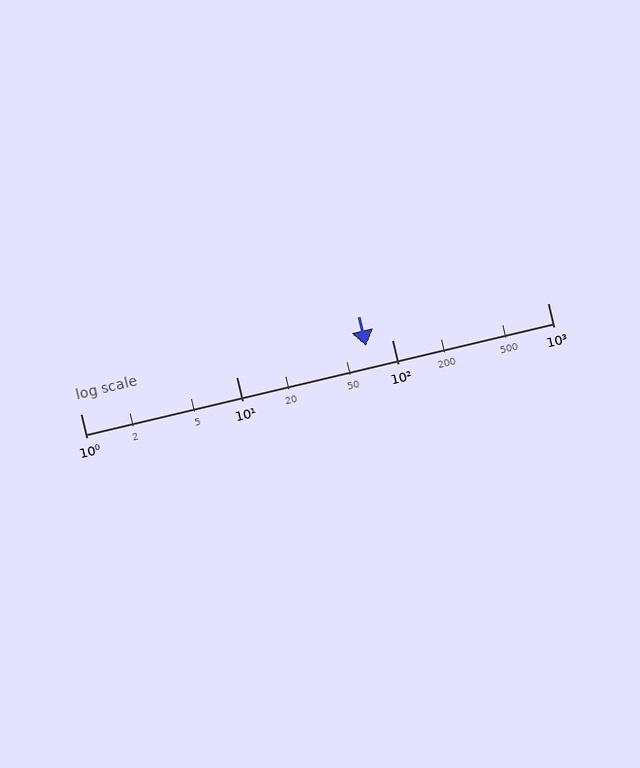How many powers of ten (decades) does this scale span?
The scale spans 3 decades, from 1 to 1000.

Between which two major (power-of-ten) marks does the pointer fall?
The pointer is between 10 and 100.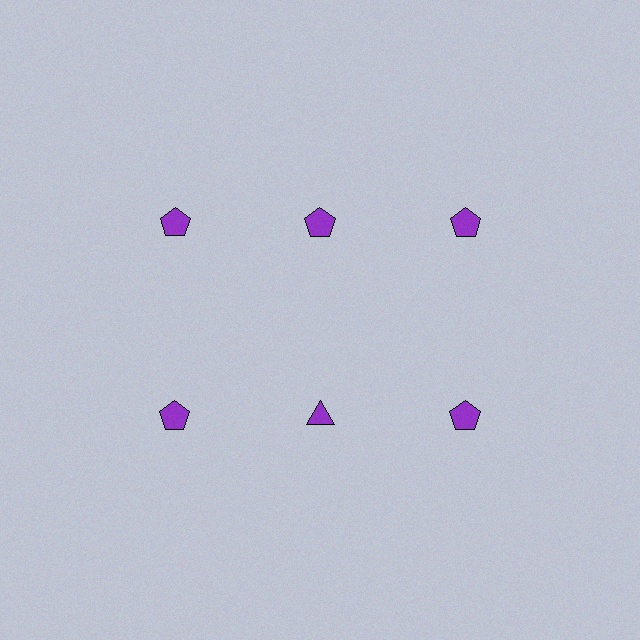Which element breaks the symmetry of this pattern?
The purple triangle in the second row, second from left column breaks the symmetry. All other shapes are purple pentagons.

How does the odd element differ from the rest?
It has a different shape: triangle instead of pentagon.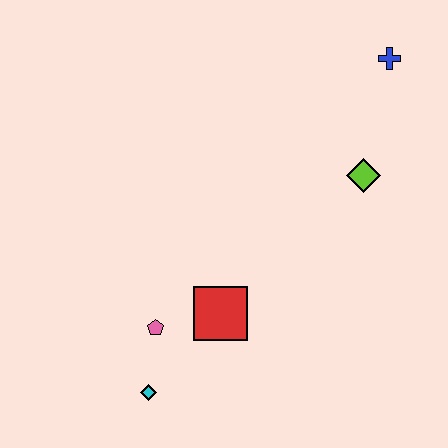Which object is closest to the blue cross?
The lime diamond is closest to the blue cross.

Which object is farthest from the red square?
The blue cross is farthest from the red square.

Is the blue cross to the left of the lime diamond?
No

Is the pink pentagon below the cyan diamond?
No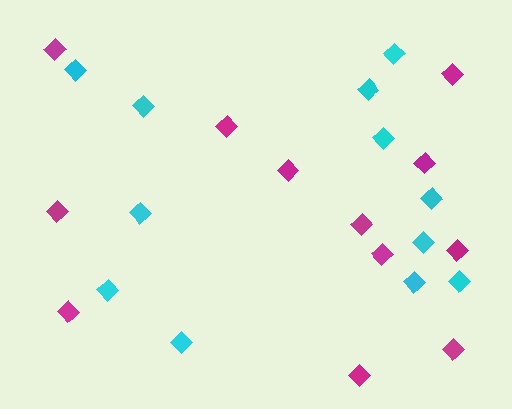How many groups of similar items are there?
There are 2 groups: one group of magenta diamonds (12) and one group of cyan diamonds (12).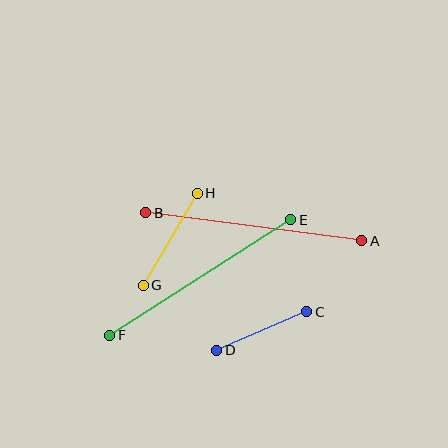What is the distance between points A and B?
The distance is approximately 218 pixels.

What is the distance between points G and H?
The distance is approximately 106 pixels.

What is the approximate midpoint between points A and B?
The midpoint is at approximately (254, 227) pixels.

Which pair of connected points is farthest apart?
Points A and B are farthest apart.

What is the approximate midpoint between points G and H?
The midpoint is at approximately (170, 239) pixels.